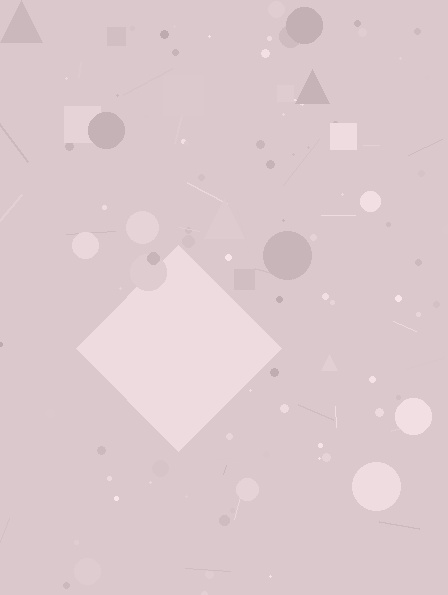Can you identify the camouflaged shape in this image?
The camouflaged shape is a diamond.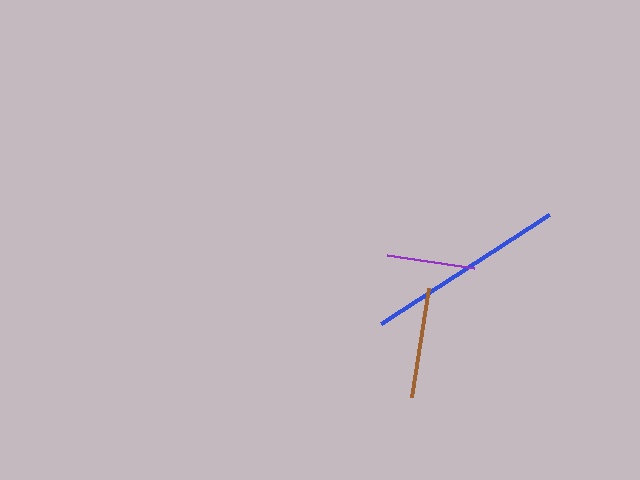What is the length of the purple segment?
The purple segment is approximately 88 pixels long.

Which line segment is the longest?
The blue line is the longest at approximately 201 pixels.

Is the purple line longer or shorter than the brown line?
The brown line is longer than the purple line.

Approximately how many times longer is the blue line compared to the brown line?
The blue line is approximately 1.8 times the length of the brown line.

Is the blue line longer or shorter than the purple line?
The blue line is longer than the purple line.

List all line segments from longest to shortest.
From longest to shortest: blue, brown, purple.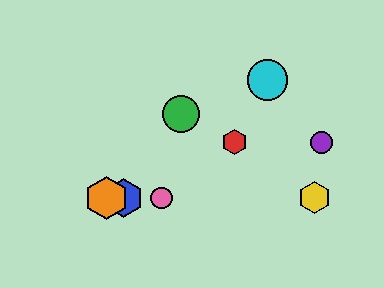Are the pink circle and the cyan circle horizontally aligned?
No, the pink circle is at y≈198 and the cyan circle is at y≈80.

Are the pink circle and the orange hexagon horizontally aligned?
Yes, both are at y≈198.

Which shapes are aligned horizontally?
The blue hexagon, the yellow hexagon, the orange hexagon, the pink circle are aligned horizontally.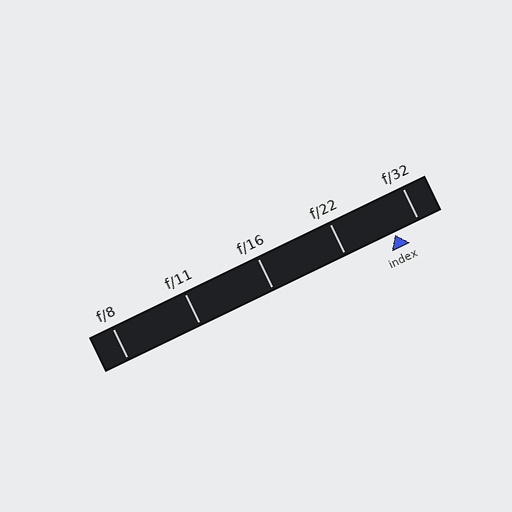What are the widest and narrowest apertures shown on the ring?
The widest aperture shown is f/8 and the narrowest is f/32.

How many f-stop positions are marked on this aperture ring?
There are 5 f-stop positions marked.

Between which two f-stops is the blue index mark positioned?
The index mark is between f/22 and f/32.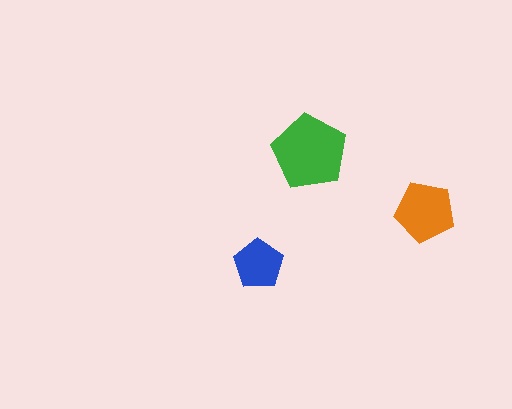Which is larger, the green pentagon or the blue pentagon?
The green one.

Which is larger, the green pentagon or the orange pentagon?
The green one.